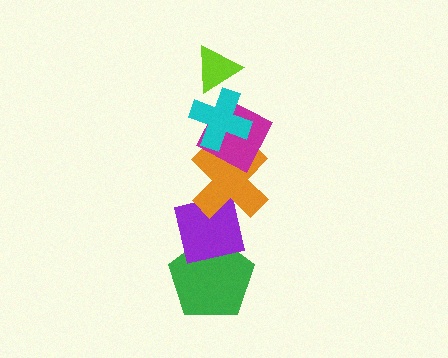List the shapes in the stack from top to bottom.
From top to bottom: the lime triangle, the cyan cross, the magenta diamond, the orange cross, the purple square, the green pentagon.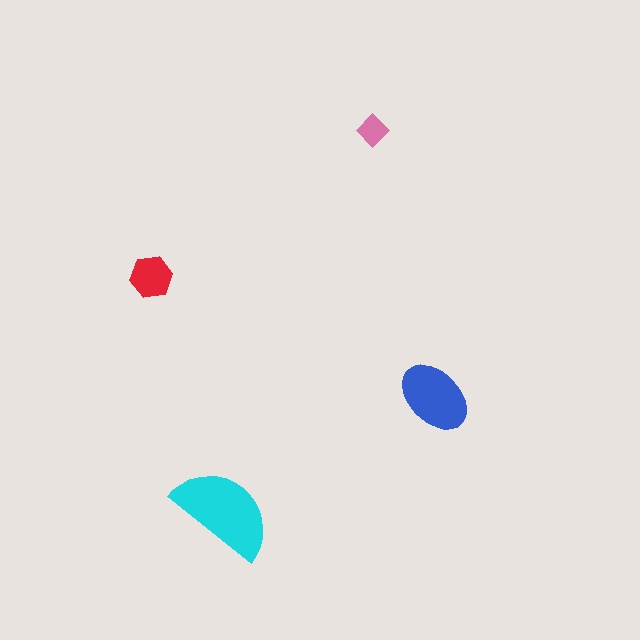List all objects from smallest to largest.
The pink diamond, the red hexagon, the blue ellipse, the cyan semicircle.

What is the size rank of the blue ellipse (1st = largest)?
2nd.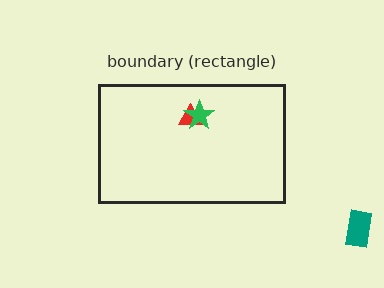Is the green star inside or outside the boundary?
Inside.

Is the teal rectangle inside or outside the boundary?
Outside.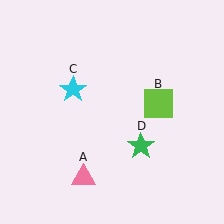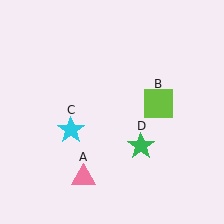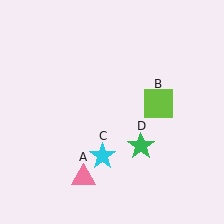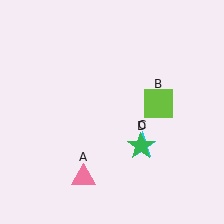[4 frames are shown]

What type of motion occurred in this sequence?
The cyan star (object C) rotated counterclockwise around the center of the scene.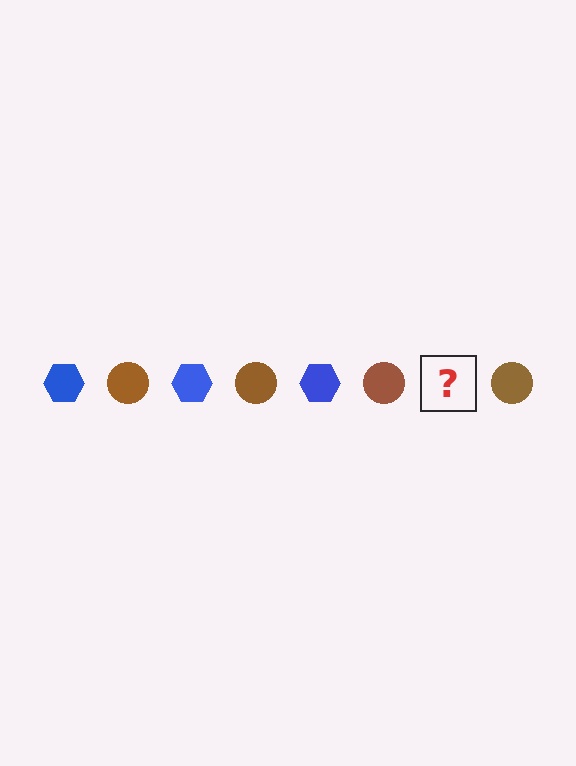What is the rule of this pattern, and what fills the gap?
The rule is that the pattern alternates between blue hexagon and brown circle. The gap should be filled with a blue hexagon.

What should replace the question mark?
The question mark should be replaced with a blue hexagon.